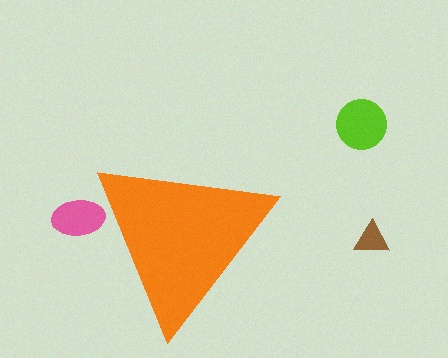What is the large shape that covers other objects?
An orange triangle.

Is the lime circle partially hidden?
No, the lime circle is fully visible.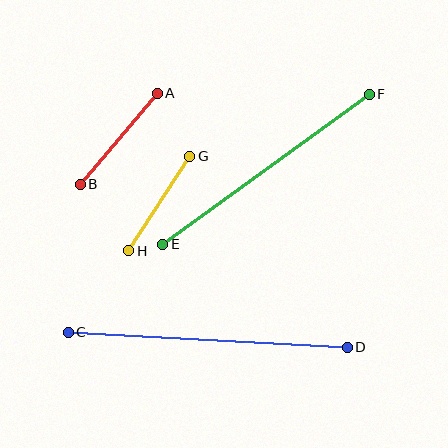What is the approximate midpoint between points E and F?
The midpoint is at approximately (266, 169) pixels.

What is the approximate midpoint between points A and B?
The midpoint is at approximately (119, 139) pixels.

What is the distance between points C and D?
The distance is approximately 279 pixels.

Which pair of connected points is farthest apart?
Points C and D are farthest apart.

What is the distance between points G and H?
The distance is approximately 112 pixels.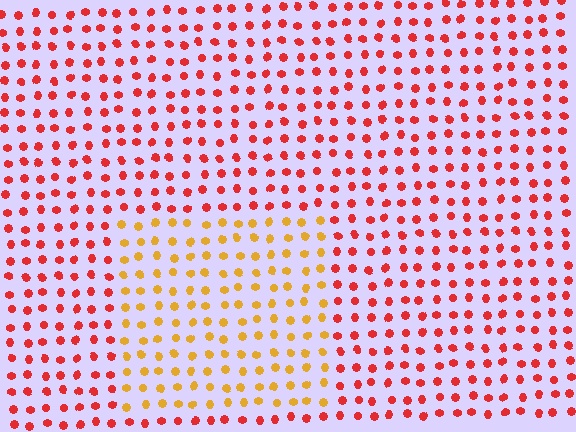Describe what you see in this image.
The image is filled with small red elements in a uniform arrangement. A rectangle-shaped region is visible where the elements are tinted to a slightly different hue, forming a subtle color boundary.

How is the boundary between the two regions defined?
The boundary is defined purely by a slight shift in hue (about 43 degrees). Spacing, size, and orientation are identical on both sides.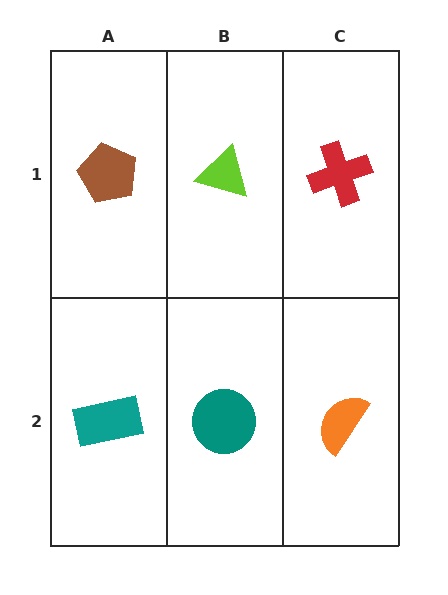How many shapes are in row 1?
3 shapes.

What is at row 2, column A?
A teal rectangle.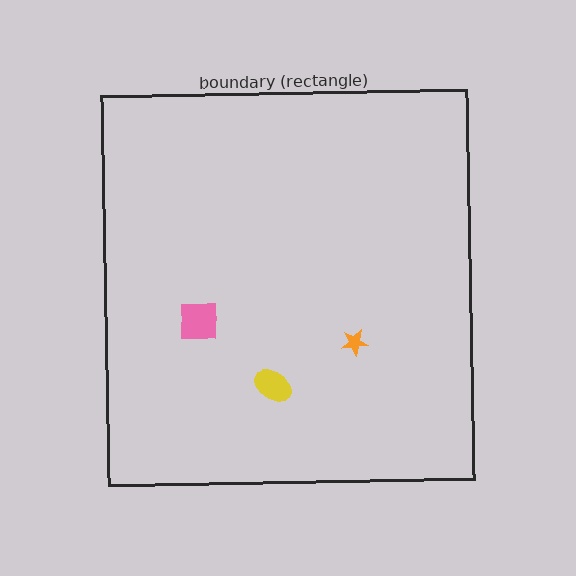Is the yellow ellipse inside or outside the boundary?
Inside.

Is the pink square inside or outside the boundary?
Inside.